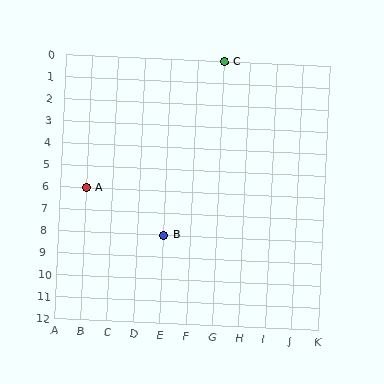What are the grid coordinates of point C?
Point C is at grid coordinates (G, 0).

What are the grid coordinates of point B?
Point B is at grid coordinates (E, 8).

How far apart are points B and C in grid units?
Points B and C are 2 columns and 8 rows apart (about 8.2 grid units diagonally).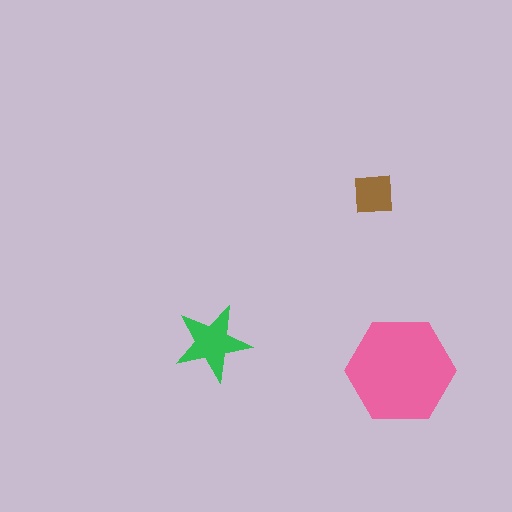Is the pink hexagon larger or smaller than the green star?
Larger.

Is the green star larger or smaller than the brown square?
Larger.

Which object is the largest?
The pink hexagon.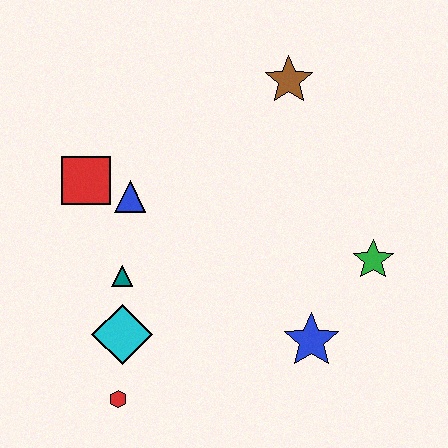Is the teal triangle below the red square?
Yes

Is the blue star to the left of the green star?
Yes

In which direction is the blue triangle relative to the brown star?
The blue triangle is to the left of the brown star.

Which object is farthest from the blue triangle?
The green star is farthest from the blue triangle.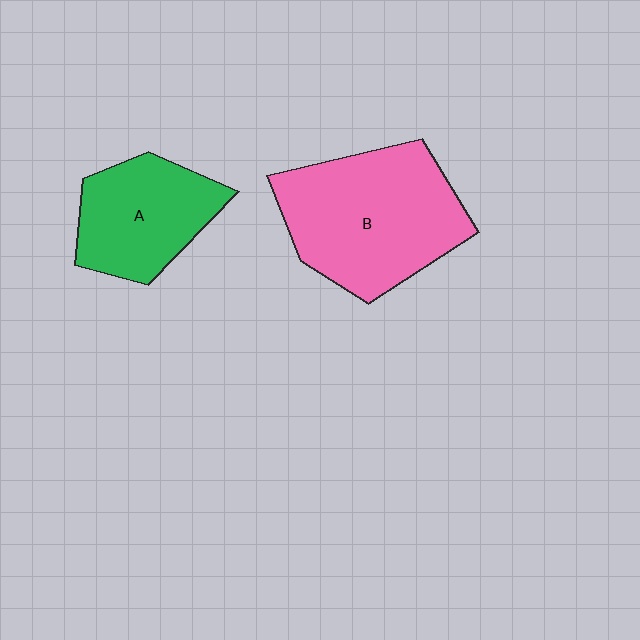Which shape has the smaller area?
Shape A (green).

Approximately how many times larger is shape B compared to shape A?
Approximately 1.6 times.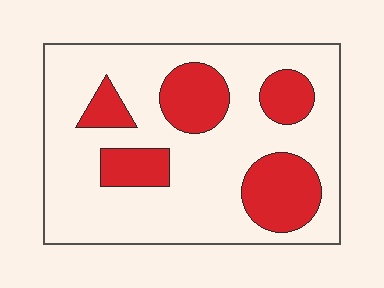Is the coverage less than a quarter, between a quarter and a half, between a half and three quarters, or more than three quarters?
Between a quarter and a half.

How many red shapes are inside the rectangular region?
5.